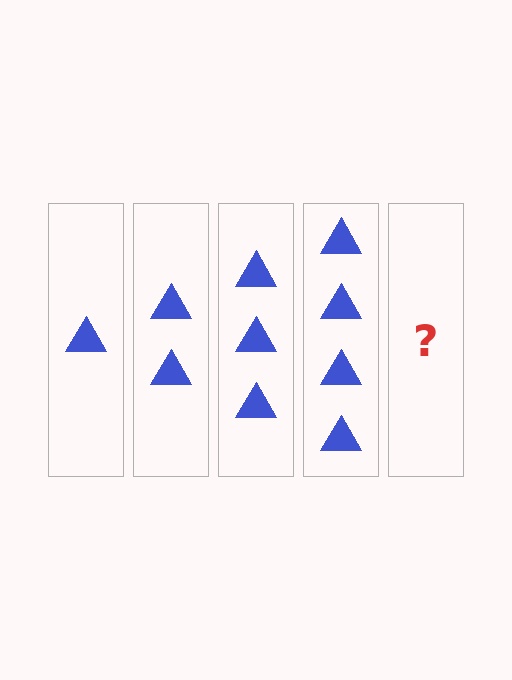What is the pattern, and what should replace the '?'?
The pattern is that each step adds one more triangle. The '?' should be 5 triangles.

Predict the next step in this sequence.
The next step is 5 triangles.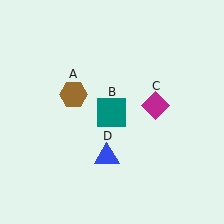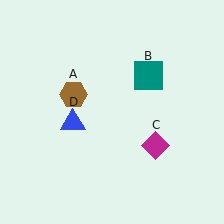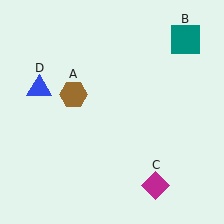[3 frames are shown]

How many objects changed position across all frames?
3 objects changed position: teal square (object B), magenta diamond (object C), blue triangle (object D).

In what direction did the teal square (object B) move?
The teal square (object B) moved up and to the right.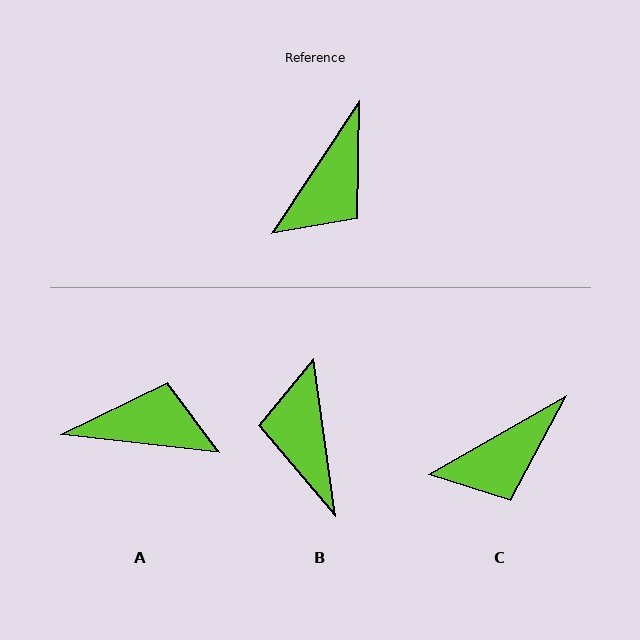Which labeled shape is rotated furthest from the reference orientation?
B, about 139 degrees away.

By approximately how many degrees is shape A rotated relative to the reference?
Approximately 117 degrees counter-clockwise.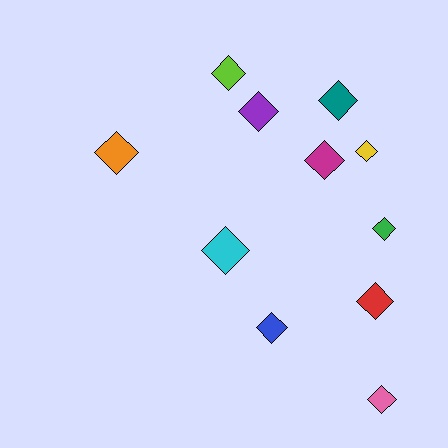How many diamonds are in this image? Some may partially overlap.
There are 11 diamonds.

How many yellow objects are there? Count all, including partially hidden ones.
There is 1 yellow object.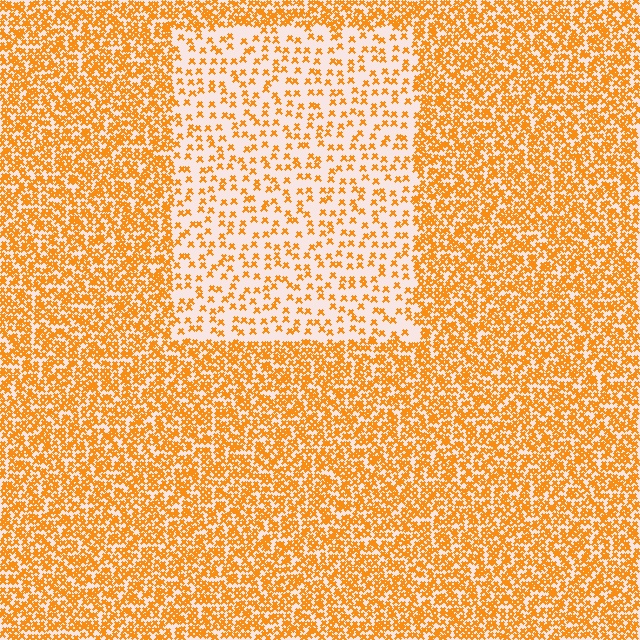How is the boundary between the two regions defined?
The boundary is defined by a change in element density (approximately 2.7x ratio). All elements are the same color, size, and shape.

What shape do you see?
I see a rectangle.